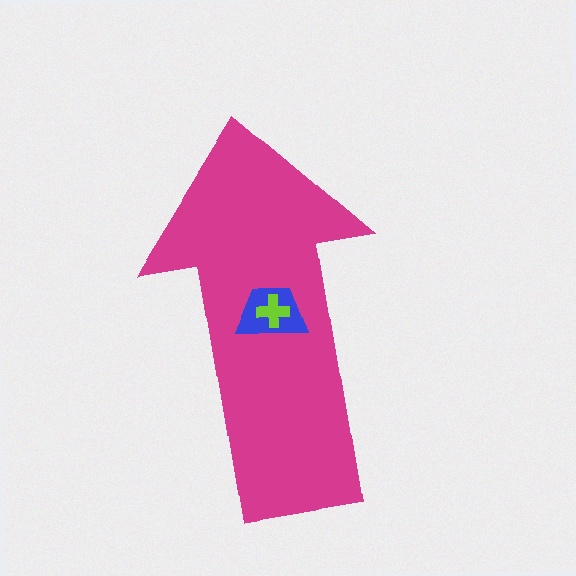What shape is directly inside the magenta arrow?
The blue trapezoid.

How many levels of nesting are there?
3.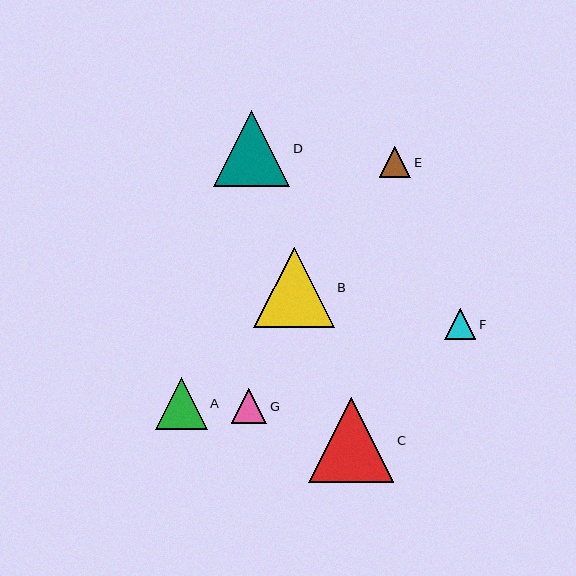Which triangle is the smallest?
Triangle F is the smallest with a size of approximately 31 pixels.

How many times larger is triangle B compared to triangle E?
Triangle B is approximately 2.6 times the size of triangle E.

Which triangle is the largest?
Triangle C is the largest with a size of approximately 85 pixels.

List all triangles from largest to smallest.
From largest to smallest: C, B, D, A, G, E, F.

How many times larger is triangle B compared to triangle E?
Triangle B is approximately 2.6 times the size of triangle E.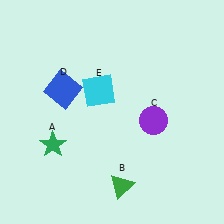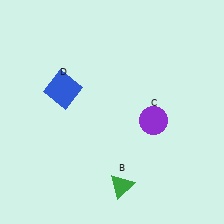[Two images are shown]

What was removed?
The green star (A), the cyan square (E) were removed in Image 2.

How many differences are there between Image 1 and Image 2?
There are 2 differences between the two images.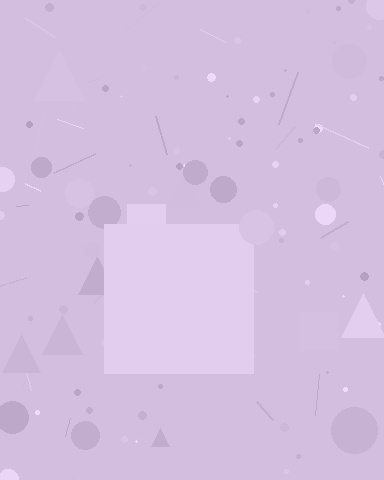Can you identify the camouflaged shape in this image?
The camouflaged shape is a square.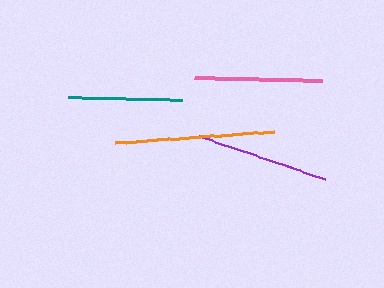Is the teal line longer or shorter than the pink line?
The pink line is longer than the teal line.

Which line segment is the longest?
The orange line is the longest at approximately 159 pixels.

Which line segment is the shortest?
The teal line is the shortest at approximately 114 pixels.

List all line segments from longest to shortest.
From longest to shortest: orange, purple, pink, teal.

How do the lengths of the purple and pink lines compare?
The purple and pink lines are approximately the same length.